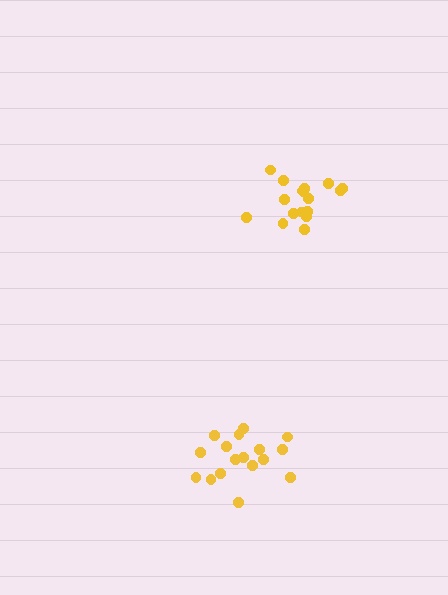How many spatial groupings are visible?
There are 2 spatial groupings.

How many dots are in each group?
Group 1: 17 dots, Group 2: 17 dots (34 total).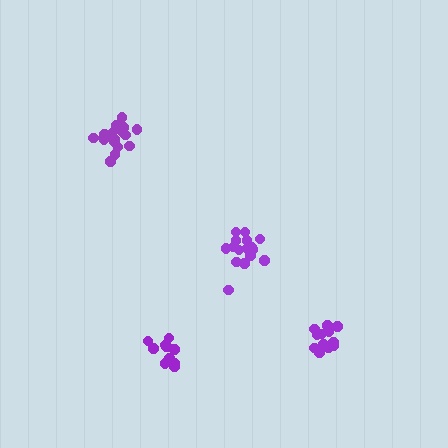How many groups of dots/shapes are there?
There are 4 groups.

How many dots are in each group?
Group 1: 15 dots, Group 2: 10 dots, Group 3: 16 dots, Group 4: 16 dots (57 total).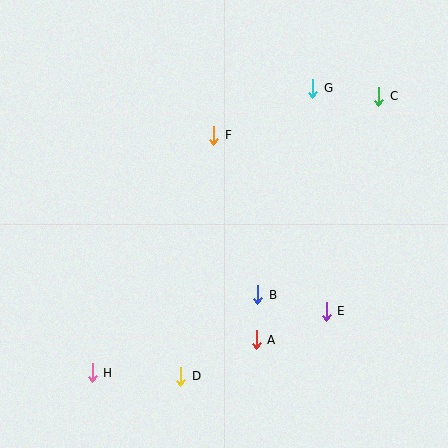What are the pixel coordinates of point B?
Point B is at (258, 295).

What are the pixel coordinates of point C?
Point C is at (379, 96).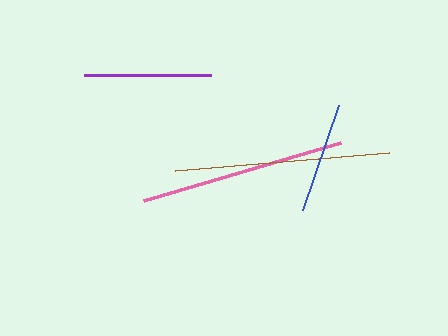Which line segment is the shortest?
The blue line is the shortest at approximately 111 pixels.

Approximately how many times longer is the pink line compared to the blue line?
The pink line is approximately 1.8 times the length of the blue line.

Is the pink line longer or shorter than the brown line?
The brown line is longer than the pink line.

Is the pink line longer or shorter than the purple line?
The pink line is longer than the purple line.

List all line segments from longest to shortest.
From longest to shortest: brown, pink, purple, blue.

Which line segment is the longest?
The brown line is the longest at approximately 215 pixels.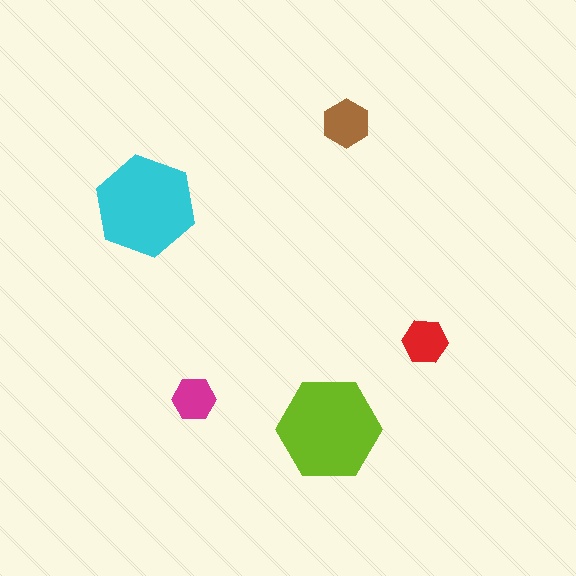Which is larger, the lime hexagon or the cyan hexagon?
The lime one.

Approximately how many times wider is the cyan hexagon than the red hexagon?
About 2 times wider.